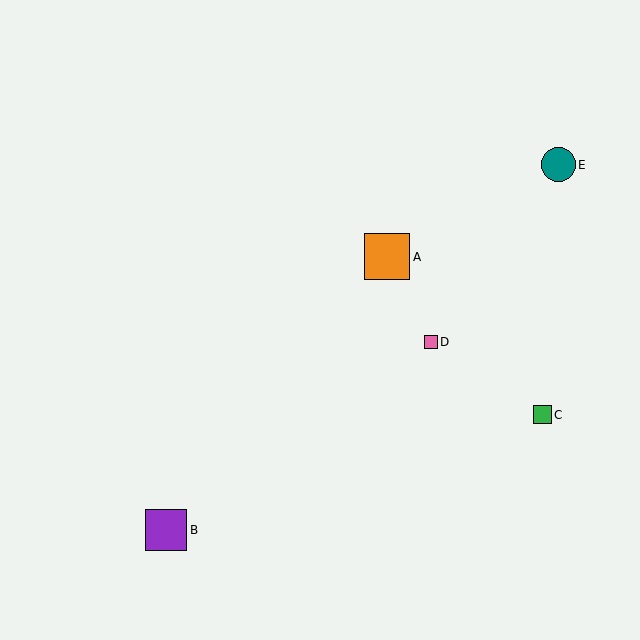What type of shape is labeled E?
Shape E is a teal circle.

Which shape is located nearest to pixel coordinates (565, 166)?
The teal circle (labeled E) at (558, 165) is nearest to that location.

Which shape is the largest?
The orange square (labeled A) is the largest.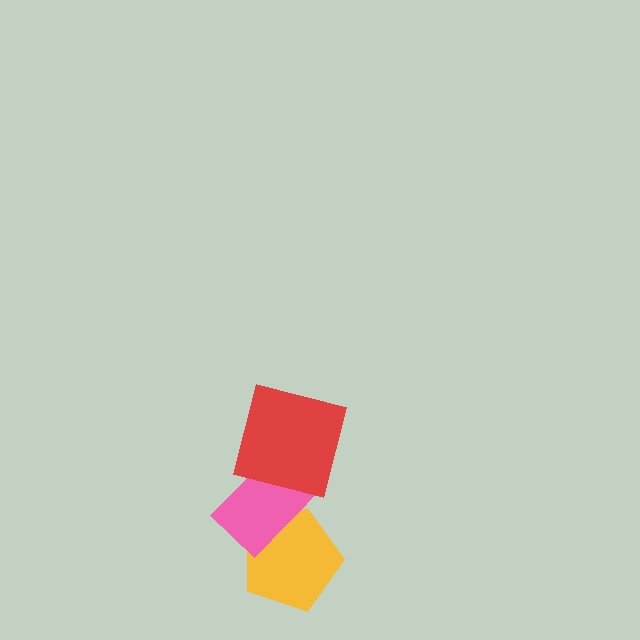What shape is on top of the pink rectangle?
The red square is on top of the pink rectangle.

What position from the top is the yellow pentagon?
The yellow pentagon is 3rd from the top.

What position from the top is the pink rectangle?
The pink rectangle is 2nd from the top.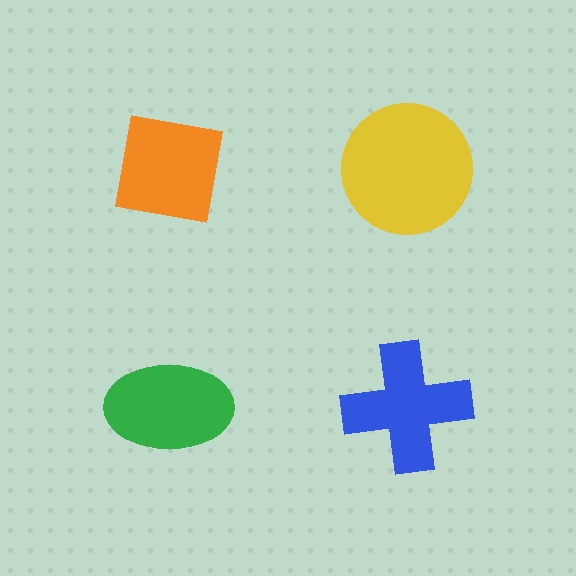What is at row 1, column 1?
An orange square.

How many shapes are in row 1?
2 shapes.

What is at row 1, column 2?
A yellow circle.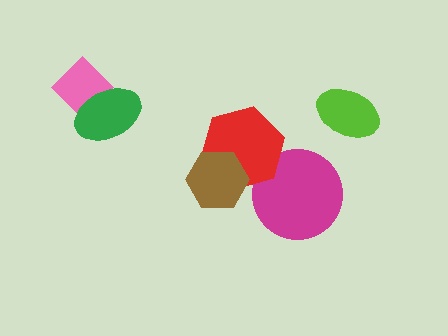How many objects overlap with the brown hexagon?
1 object overlaps with the brown hexagon.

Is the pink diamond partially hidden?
Yes, it is partially covered by another shape.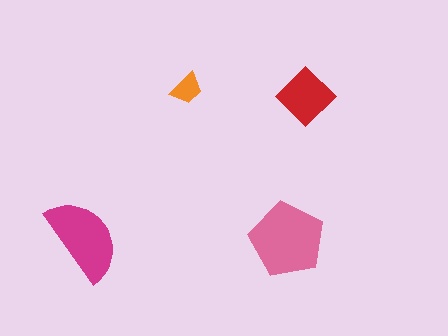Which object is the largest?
The pink pentagon.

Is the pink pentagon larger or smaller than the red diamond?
Larger.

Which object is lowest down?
The pink pentagon is bottommost.